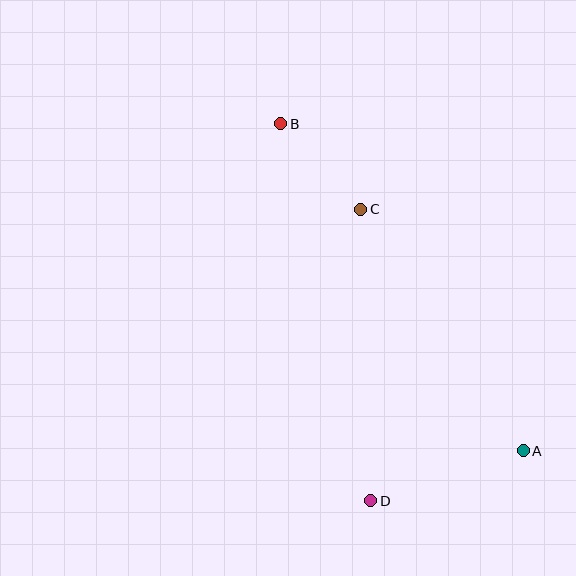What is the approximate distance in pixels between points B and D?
The distance between B and D is approximately 388 pixels.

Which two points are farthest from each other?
Points A and B are farthest from each other.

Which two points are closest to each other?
Points B and C are closest to each other.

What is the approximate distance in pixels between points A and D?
The distance between A and D is approximately 160 pixels.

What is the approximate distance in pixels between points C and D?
The distance between C and D is approximately 292 pixels.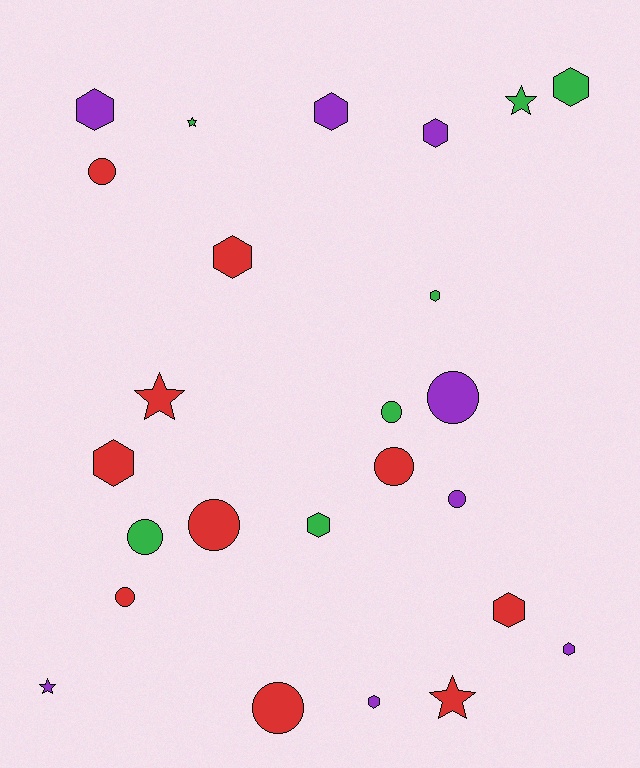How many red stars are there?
There are 2 red stars.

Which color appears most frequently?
Red, with 10 objects.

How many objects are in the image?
There are 25 objects.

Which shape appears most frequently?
Hexagon, with 11 objects.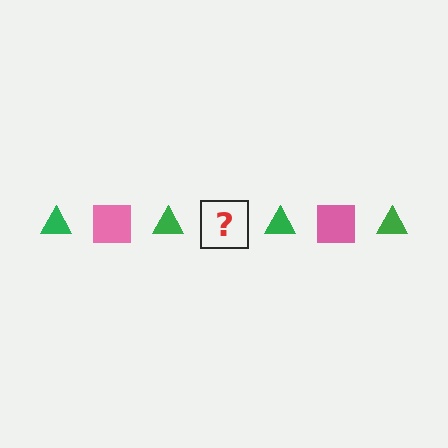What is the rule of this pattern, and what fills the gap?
The rule is that the pattern alternates between green triangle and pink square. The gap should be filled with a pink square.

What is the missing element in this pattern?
The missing element is a pink square.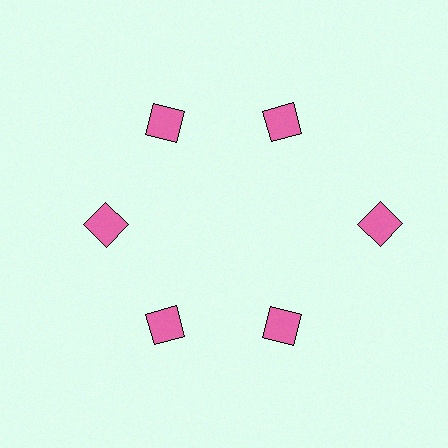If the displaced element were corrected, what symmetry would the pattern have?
It would have 6-fold rotational symmetry — the pattern would map onto itself every 60 degrees.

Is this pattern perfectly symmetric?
No. The 6 pink squares are arranged in a ring, but one element near the 3 o'clock position is pushed outward from the center, breaking the 6-fold rotational symmetry.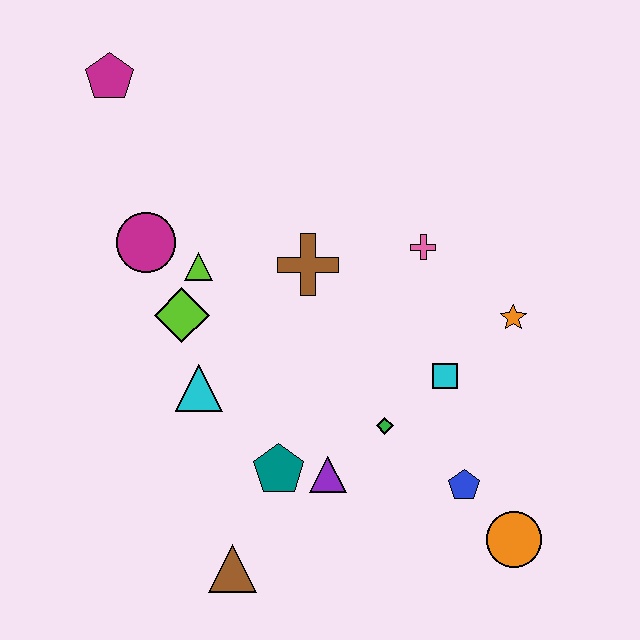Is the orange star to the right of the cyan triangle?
Yes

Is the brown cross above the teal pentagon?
Yes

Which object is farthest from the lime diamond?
The orange circle is farthest from the lime diamond.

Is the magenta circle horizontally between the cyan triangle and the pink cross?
No